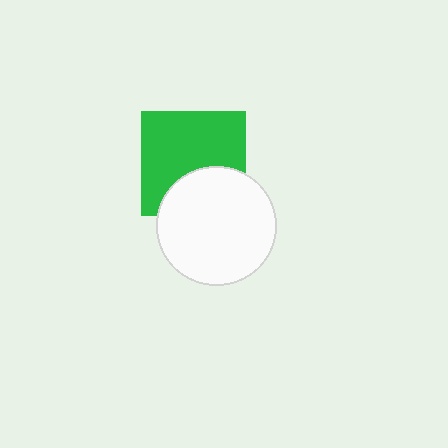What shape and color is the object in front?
The object in front is a white circle.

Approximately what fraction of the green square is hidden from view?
Roughly 33% of the green square is hidden behind the white circle.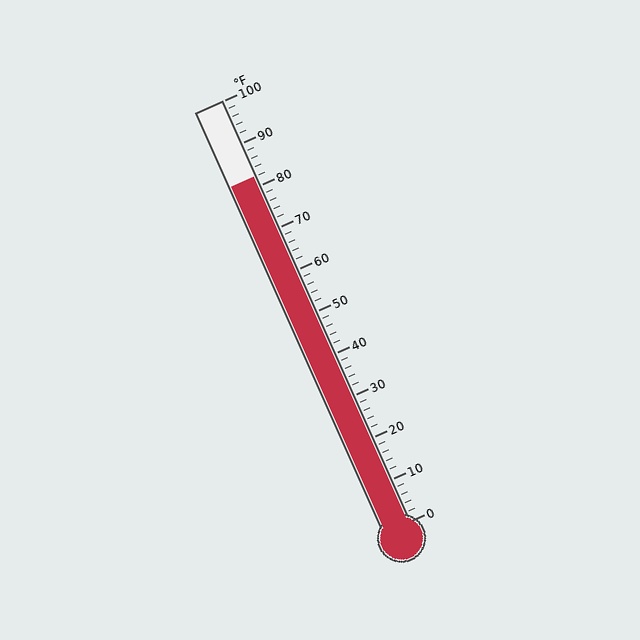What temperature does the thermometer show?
The thermometer shows approximately 82°F.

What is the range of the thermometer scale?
The thermometer scale ranges from 0°F to 100°F.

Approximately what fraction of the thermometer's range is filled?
The thermometer is filled to approximately 80% of its range.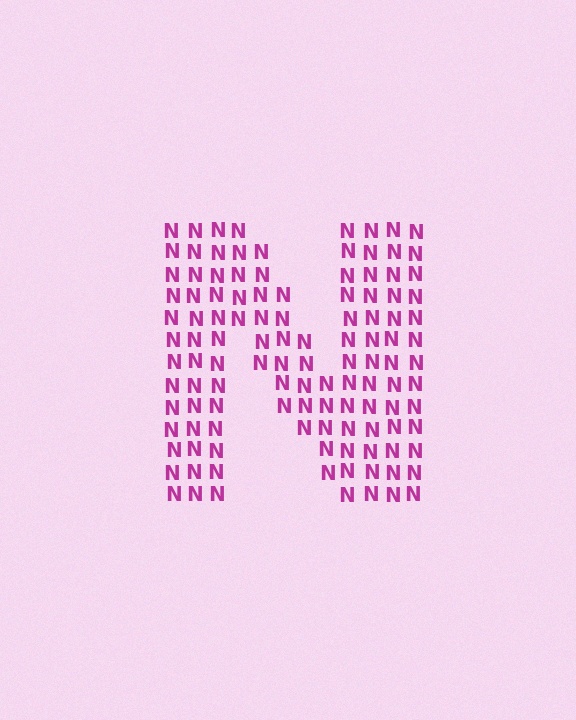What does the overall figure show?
The overall figure shows the letter N.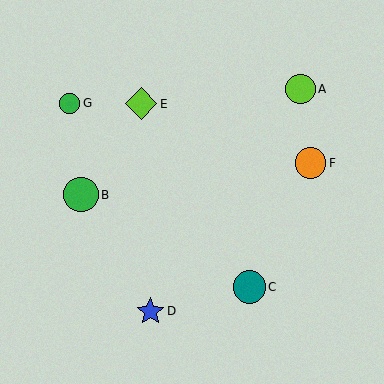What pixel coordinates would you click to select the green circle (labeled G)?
Click at (70, 103) to select the green circle G.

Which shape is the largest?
The green circle (labeled B) is the largest.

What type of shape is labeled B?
Shape B is a green circle.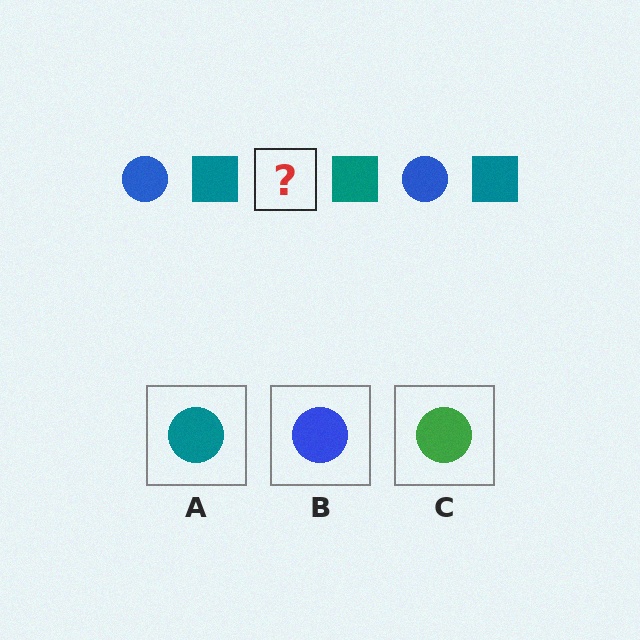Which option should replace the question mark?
Option B.